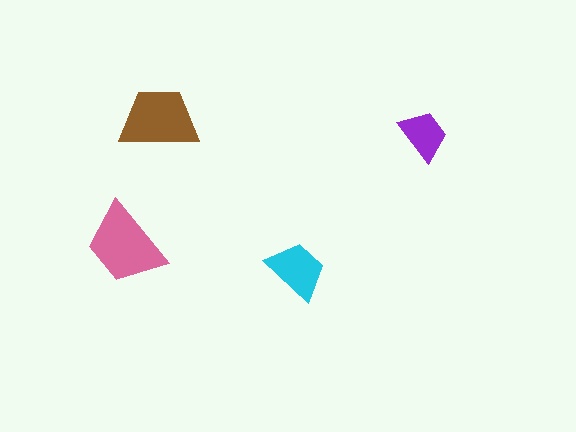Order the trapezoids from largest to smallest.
the pink one, the brown one, the cyan one, the purple one.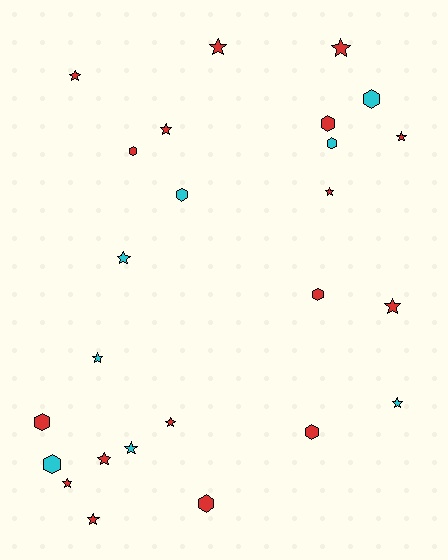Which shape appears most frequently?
Star, with 15 objects.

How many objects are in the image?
There are 25 objects.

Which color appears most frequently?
Red, with 17 objects.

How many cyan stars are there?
There are 4 cyan stars.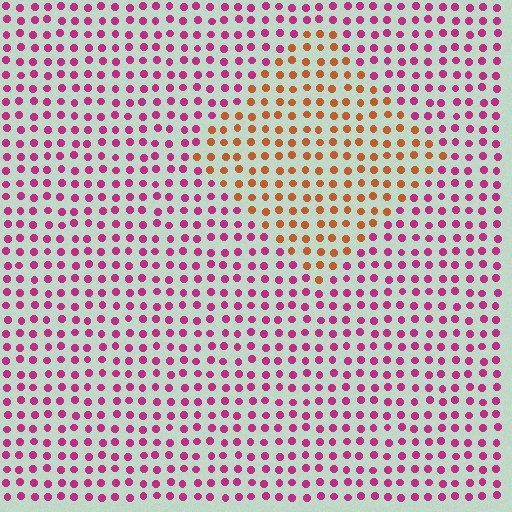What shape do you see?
I see a diamond.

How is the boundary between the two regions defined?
The boundary is defined purely by a slight shift in hue (about 57 degrees). Spacing, size, and orientation are identical on both sides.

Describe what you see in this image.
The image is filled with small magenta elements in a uniform arrangement. A diamond-shaped region is visible where the elements are tinted to a slightly different hue, forming a subtle color boundary.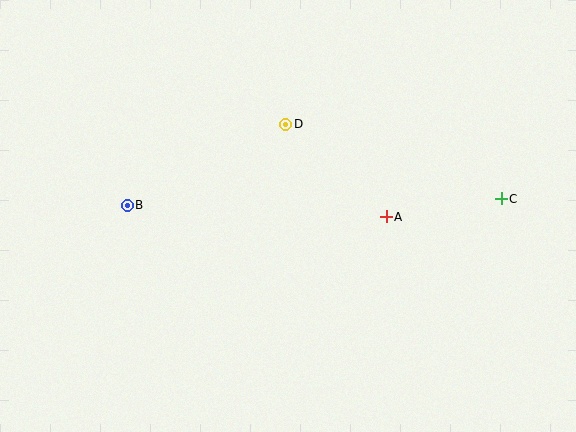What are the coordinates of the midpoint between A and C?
The midpoint between A and C is at (444, 208).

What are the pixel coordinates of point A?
Point A is at (386, 217).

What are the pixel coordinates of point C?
Point C is at (501, 199).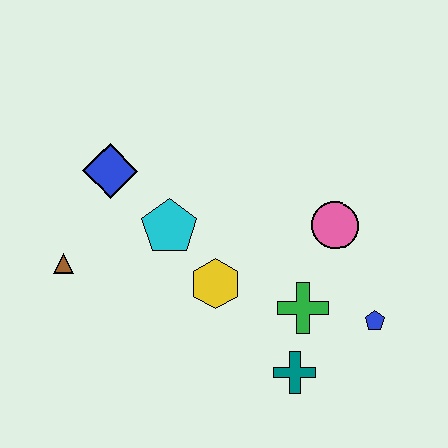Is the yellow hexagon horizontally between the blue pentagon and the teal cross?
No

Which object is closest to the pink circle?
The green cross is closest to the pink circle.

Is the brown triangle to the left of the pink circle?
Yes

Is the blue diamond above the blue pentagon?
Yes